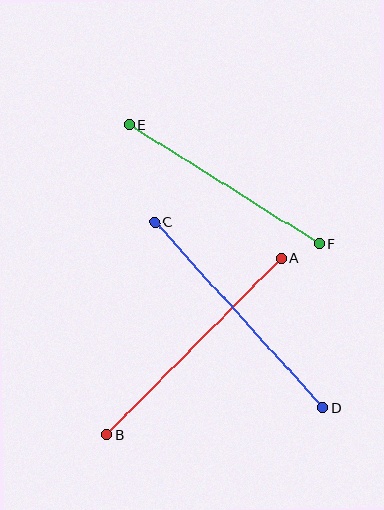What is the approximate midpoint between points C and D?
The midpoint is at approximately (239, 315) pixels.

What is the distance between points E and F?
The distance is approximately 224 pixels.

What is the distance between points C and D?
The distance is approximately 250 pixels.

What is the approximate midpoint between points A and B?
The midpoint is at approximately (194, 347) pixels.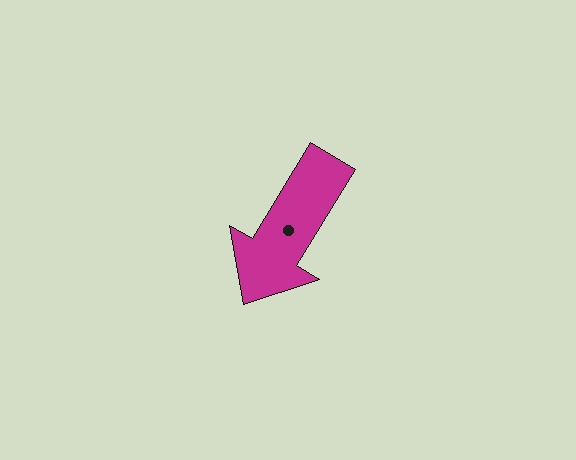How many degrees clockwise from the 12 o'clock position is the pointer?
Approximately 211 degrees.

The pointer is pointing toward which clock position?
Roughly 7 o'clock.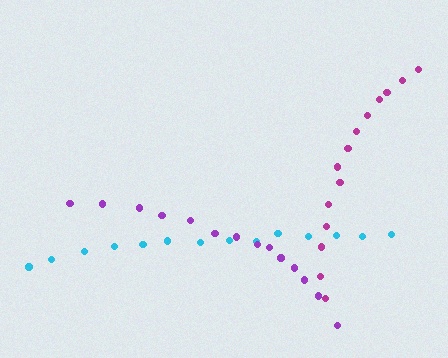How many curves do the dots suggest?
There are 3 distinct paths.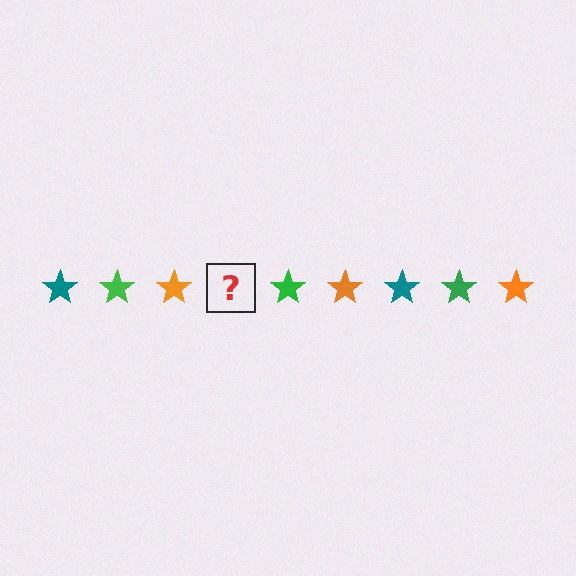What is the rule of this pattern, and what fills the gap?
The rule is that the pattern cycles through teal, green, orange stars. The gap should be filled with a teal star.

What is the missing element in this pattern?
The missing element is a teal star.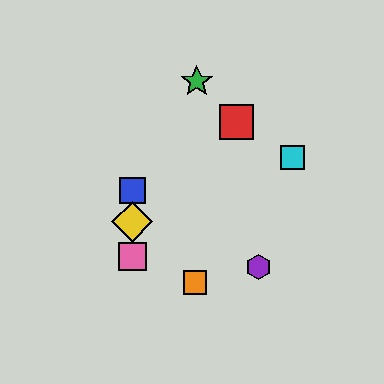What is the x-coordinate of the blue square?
The blue square is at x≈132.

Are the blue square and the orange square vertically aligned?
No, the blue square is at x≈132 and the orange square is at x≈195.